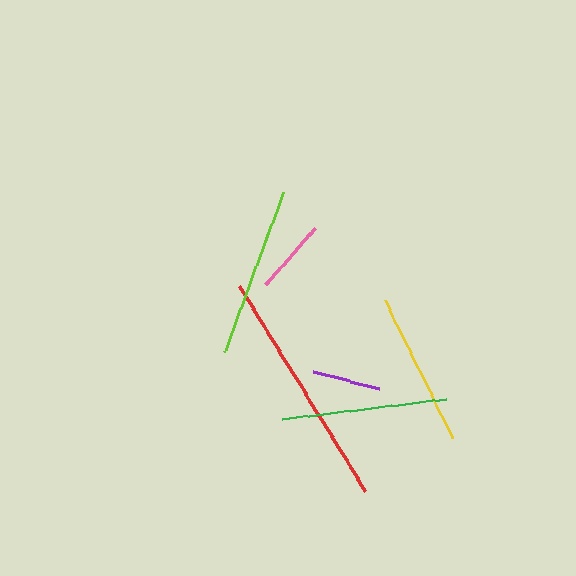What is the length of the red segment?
The red segment is approximately 241 pixels long.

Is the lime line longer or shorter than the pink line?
The lime line is longer than the pink line.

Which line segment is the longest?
The red line is the longest at approximately 241 pixels.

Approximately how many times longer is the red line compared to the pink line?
The red line is approximately 3.2 times the length of the pink line.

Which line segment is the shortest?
The purple line is the shortest at approximately 68 pixels.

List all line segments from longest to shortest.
From longest to shortest: red, lime, green, yellow, pink, purple.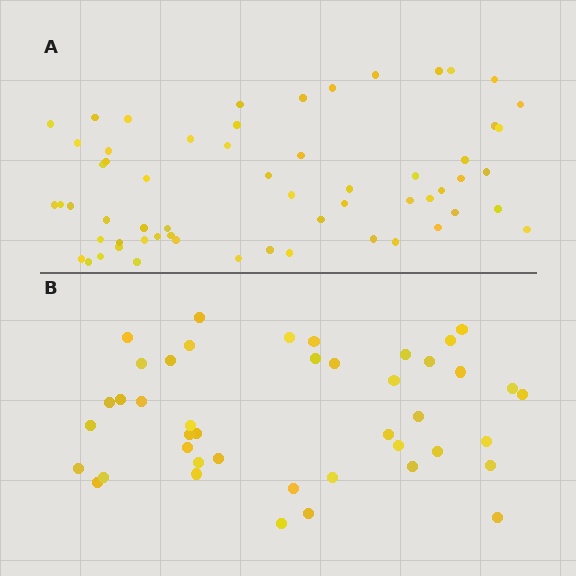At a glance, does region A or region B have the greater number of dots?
Region A (the top region) has more dots.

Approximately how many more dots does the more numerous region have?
Region A has approximately 15 more dots than region B.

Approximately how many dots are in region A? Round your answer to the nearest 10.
About 60 dots.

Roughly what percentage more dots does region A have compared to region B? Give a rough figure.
About 40% more.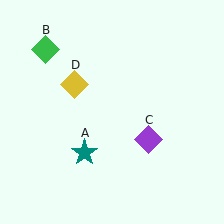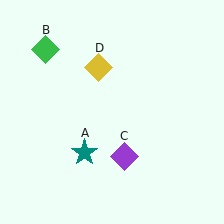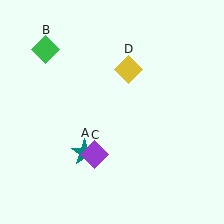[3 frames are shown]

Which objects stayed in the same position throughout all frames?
Teal star (object A) and green diamond (object B) remained stationary.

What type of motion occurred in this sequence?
The purple diamond (object C), yellow diamond (object D) rotated clockwise around the center of the scene.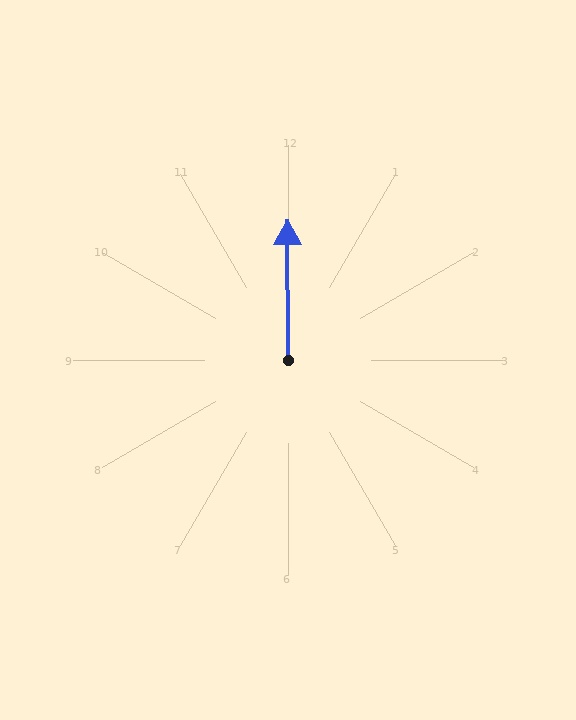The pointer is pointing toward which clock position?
Roughly 12 o'clock.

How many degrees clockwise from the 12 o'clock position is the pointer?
Approximately 360 degrees.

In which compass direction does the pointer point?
North.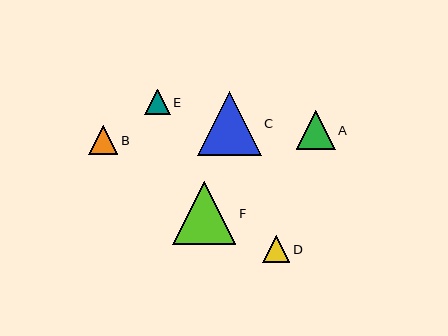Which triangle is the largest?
Triangle C is the largest with a size of approximately 64 pixels.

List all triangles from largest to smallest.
From largest to smallest: C, F, A, B, D, E.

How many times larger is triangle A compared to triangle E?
Triangle A is approximately 1.5 times the size of triangle E.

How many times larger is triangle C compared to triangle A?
Triangle C is approximately 1.6 times the size of triangle A.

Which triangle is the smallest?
Triangle E is the smallest with a size of approximately 25 pixels.